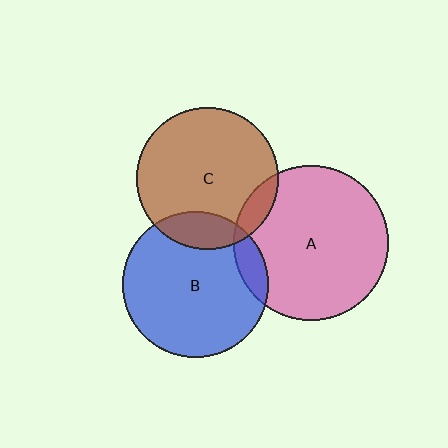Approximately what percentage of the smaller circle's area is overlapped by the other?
Approximately 15%.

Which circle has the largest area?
Circle A (pink).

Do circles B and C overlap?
Yes.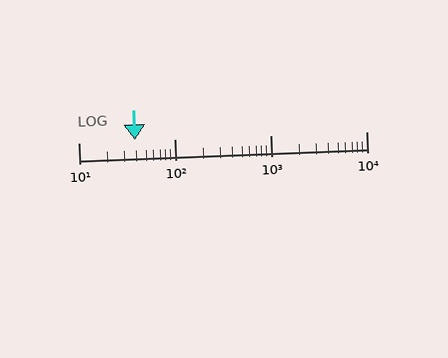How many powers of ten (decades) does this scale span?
The scale spans 3 decades, from 10 to 10000.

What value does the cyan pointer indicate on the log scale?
The pointer indicates approximately 39.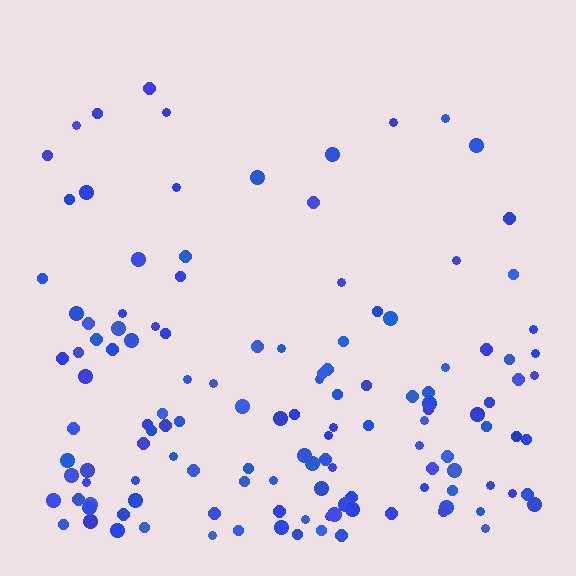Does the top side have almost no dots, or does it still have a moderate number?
Still a moderate number, just noticeably fewer than the bottom.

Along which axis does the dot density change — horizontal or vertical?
Vertical.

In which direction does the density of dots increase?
From top to bottom, with the bottom side densest.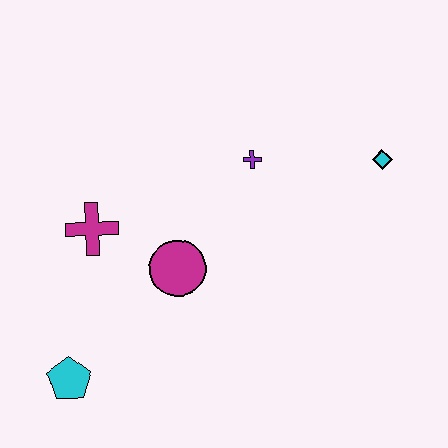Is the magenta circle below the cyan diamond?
Yes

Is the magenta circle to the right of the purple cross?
No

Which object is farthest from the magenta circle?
The cyan diamond is farthest from the magenta circle.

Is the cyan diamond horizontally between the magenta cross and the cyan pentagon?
No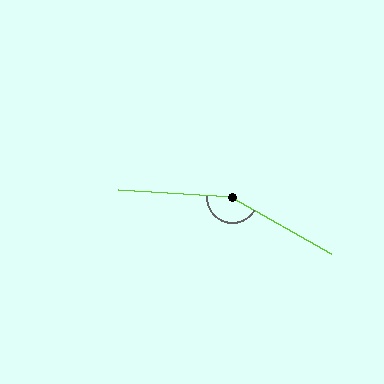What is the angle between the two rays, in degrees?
Approximately 153 degrees.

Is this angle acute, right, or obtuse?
It is obtuse.